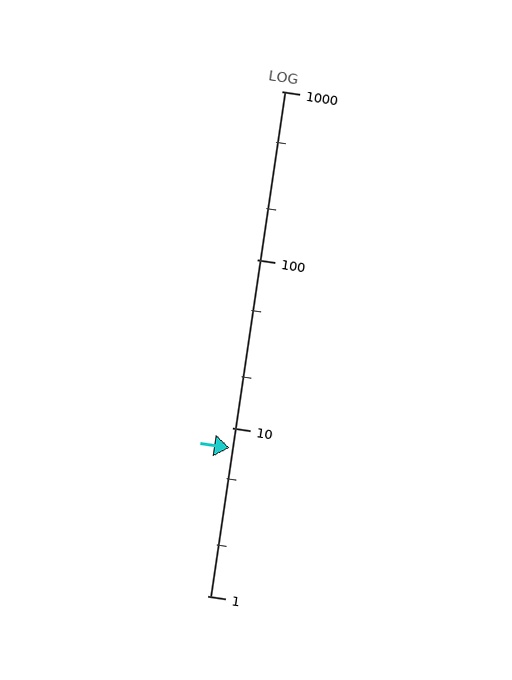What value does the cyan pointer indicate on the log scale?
The pointer indicates approximately 7.6.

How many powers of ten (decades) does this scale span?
The scale spans 3 decades, from 1 to 1000.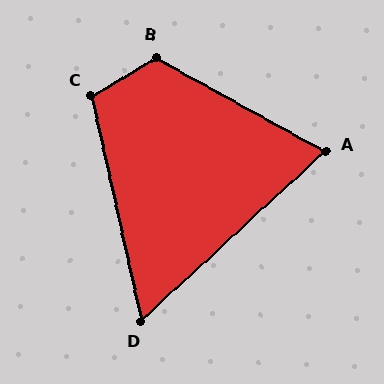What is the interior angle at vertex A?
Approximately 72 degrees (acute).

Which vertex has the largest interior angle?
B, at approximately 120 degrees.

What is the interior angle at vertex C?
Approximately 108 degrees (obtuse).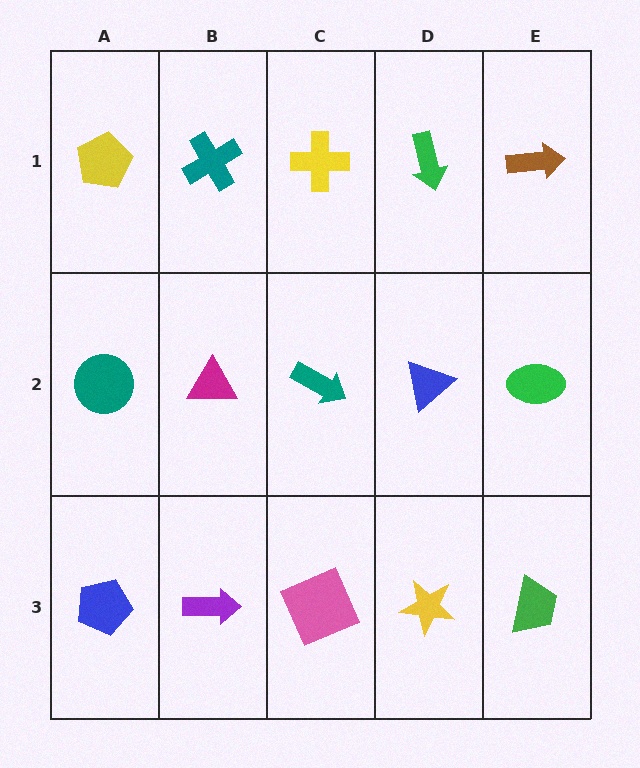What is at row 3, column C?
A pink square.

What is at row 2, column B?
A magenta triangle.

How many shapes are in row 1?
5 shapes.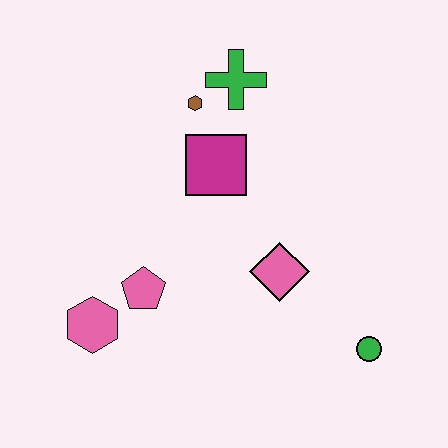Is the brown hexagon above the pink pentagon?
Yes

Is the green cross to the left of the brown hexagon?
No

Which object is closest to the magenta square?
The brown hexagon is closest to the magenta square.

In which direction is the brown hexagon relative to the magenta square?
The brown hexagon is above the magenta square.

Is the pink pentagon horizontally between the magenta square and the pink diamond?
No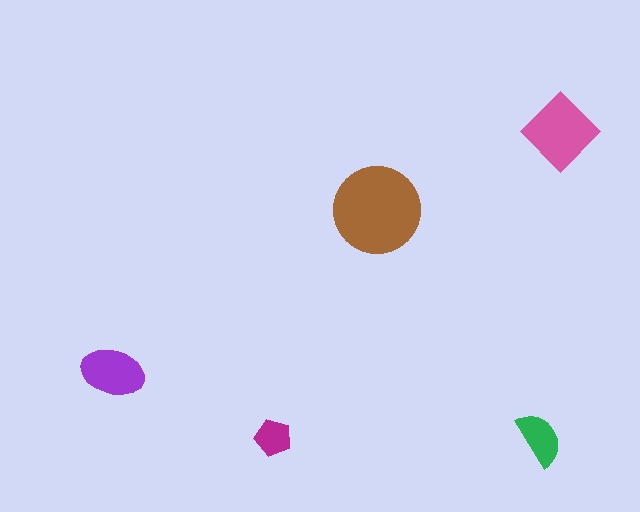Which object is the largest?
The brown circle.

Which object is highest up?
The pink diamond is topmost.